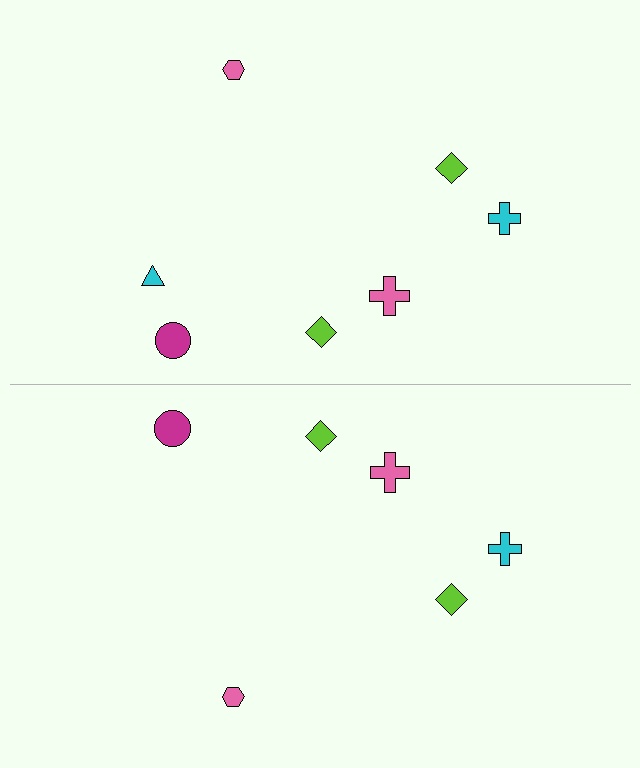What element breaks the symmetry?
A cyan triangle is missing from the bottom side.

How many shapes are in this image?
There are 13 shapes in this image.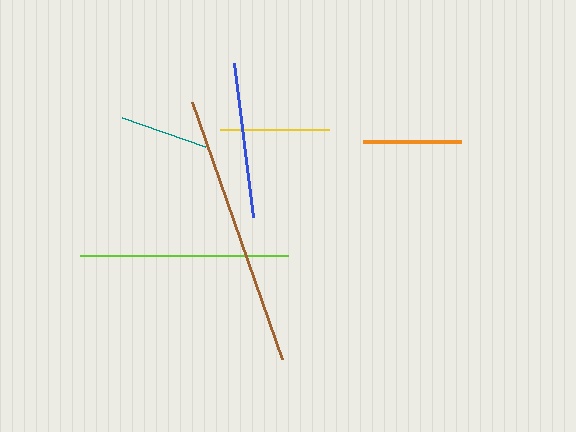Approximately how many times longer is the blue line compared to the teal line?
The blue line is approximately 1.8 times the length of the teal line.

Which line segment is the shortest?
The teal line is the shortest at approximately 88 pixels.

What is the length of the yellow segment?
The yellow segment is approximately 109 pixels long.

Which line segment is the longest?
The brown line is the longest at approximately 272 pixels.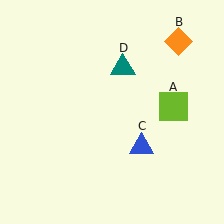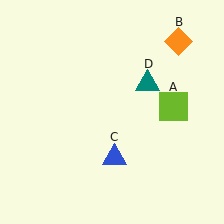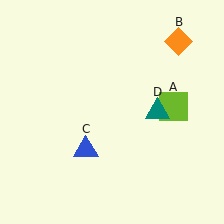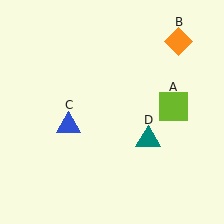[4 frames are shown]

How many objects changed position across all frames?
2 objects changed position: blue triangle (object C), teal triangle (object D).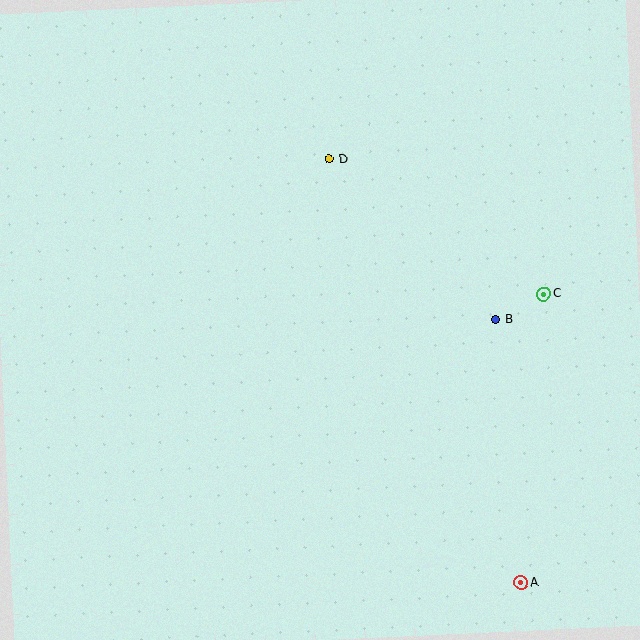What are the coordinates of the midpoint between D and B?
The midpoint between D and B is at (413, 239).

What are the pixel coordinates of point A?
Point A is at (521, 583).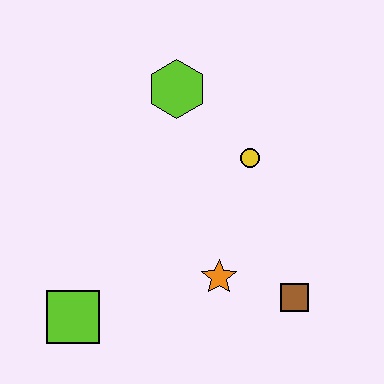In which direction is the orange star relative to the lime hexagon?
The orange star is below the lime hexagon.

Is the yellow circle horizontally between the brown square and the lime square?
Yes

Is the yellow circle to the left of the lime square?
No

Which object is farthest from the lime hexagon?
The lime square is farthest from the lime hexagon.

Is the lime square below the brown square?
Yes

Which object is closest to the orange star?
The brown square is closest to the orange star.